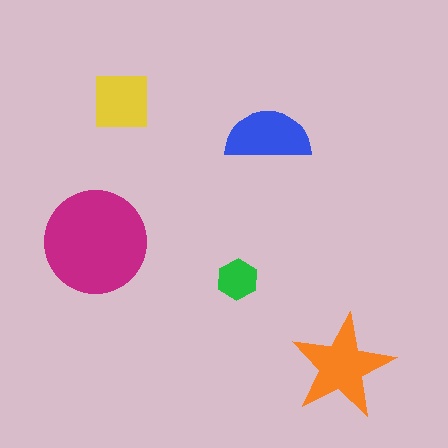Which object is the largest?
The magenta circle.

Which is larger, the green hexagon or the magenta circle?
The magenta circle.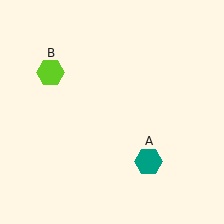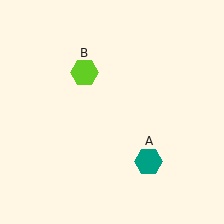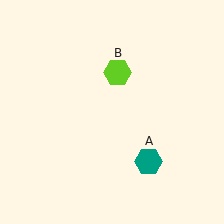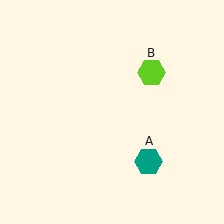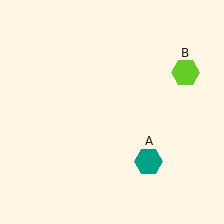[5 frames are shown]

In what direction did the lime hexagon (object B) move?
The lime hexagon (object B) moved right.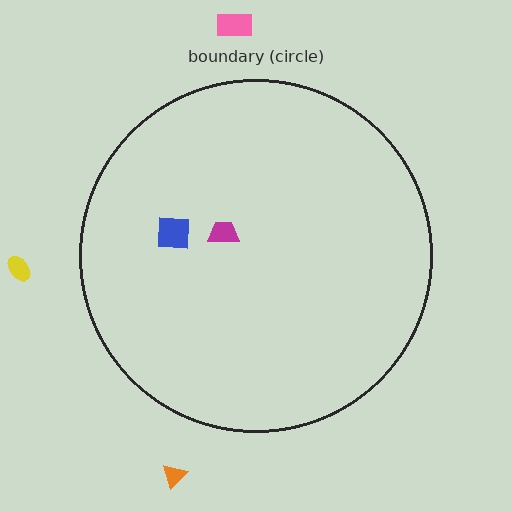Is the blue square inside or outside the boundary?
Inside.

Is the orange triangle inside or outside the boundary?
Outside.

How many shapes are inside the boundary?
2 inside, 3 outside.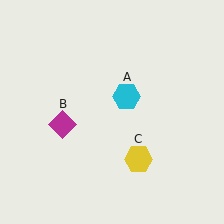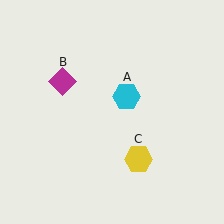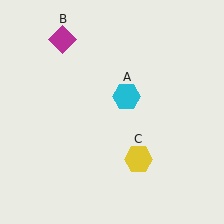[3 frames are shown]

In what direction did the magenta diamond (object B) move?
The magenta diamond (object B) moved up.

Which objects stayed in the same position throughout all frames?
Cyan hexagon (object A) and yellow hexagon (object C) remained stationary.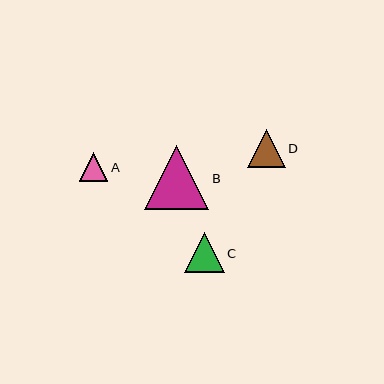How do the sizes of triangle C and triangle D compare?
Triangle C and triangle D are approximately the same size.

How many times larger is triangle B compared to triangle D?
Triangle B is approximately 1.7 times the size of triangle D.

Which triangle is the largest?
Triangle B is the largest with a size of approximately 64 pixels.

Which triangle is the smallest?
Triangle A is the smallest with a size of approximately 29 pixels.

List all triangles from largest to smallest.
From largest to smallest: B, C, D, A.